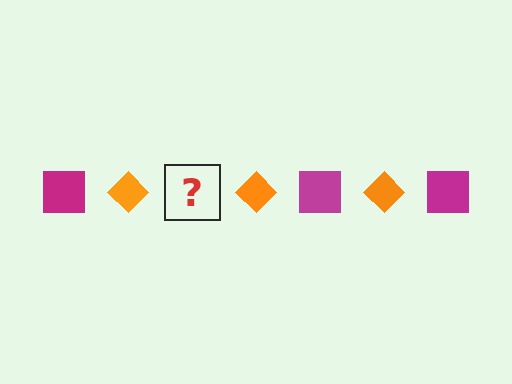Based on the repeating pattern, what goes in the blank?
The blank should be a magenta square.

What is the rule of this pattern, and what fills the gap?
The rule is that the pattern alternates between magenta square and orange diamond. The gap should be filled with a magenta square.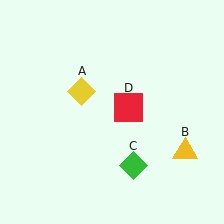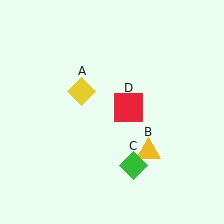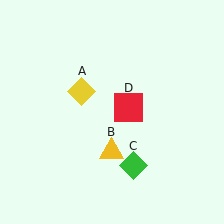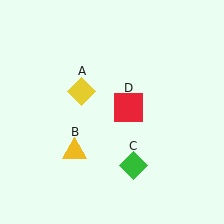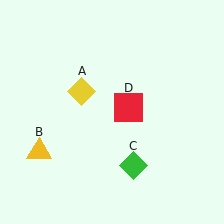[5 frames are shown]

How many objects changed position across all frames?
1 object changed position: yellow triangle (object B).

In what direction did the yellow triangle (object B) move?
The yellow triangle (object B) moved left.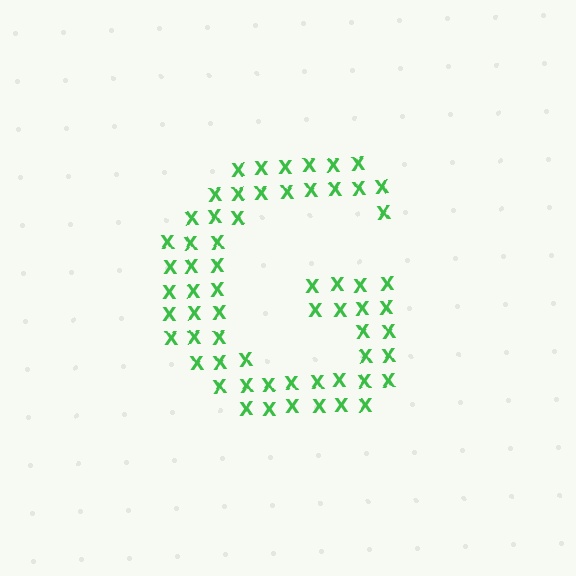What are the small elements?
The small elements are letter X's.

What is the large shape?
The large shape is the letter G.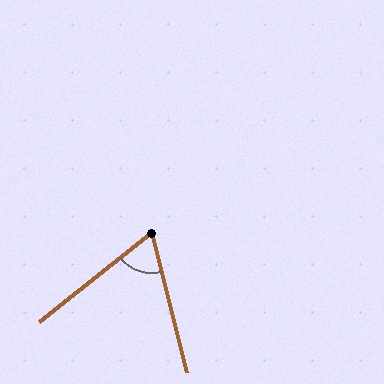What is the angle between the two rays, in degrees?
Approximately 66 degrees.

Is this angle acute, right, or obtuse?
It is acute.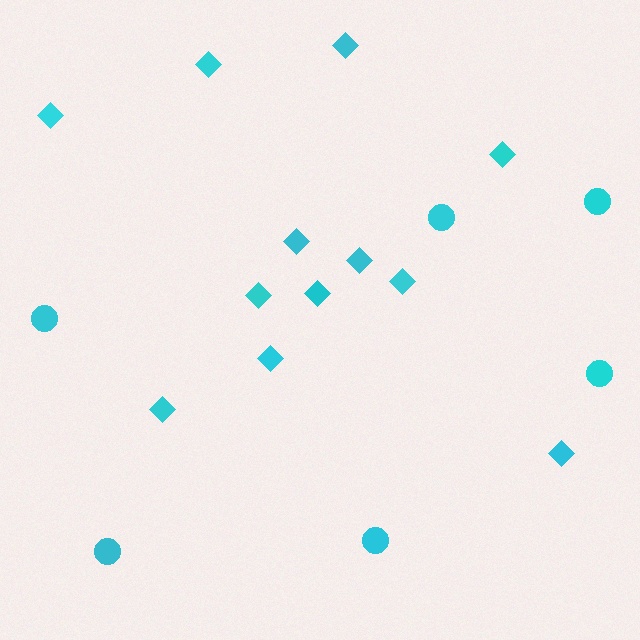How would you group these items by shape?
There are 2 groups: one group of circles (6) and one group of diamonds (12).